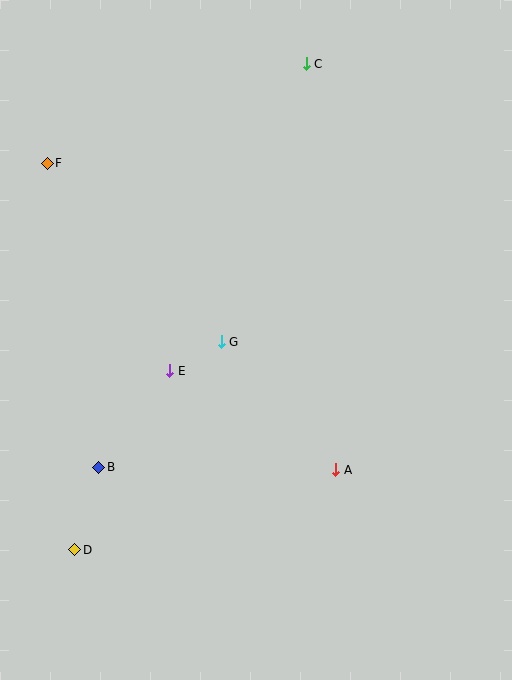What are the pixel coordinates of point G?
Point G is at (221, 342).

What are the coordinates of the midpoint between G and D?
The midpoint between G and D is at (148, 446).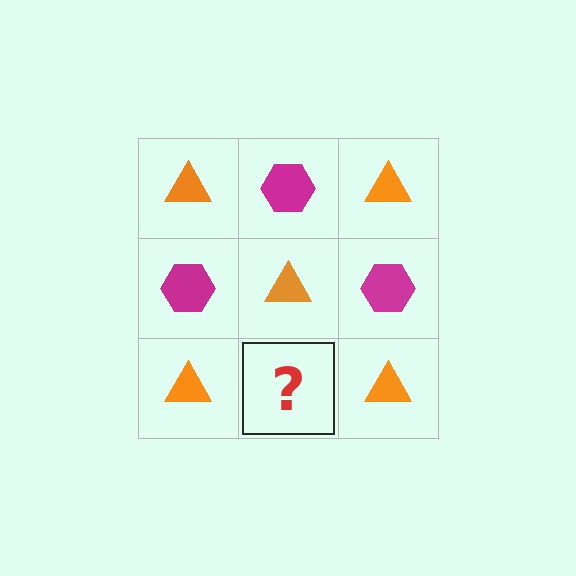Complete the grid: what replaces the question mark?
The question mark should be replaced with a magenta hexagon.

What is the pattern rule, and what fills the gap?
The rule is that it alternates orange triangle and magenta hexagon in a checkerboard pattern. The gap should be filled with a magenta hexagon.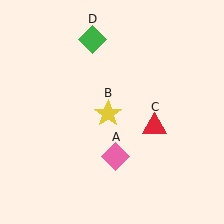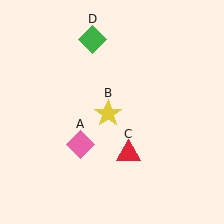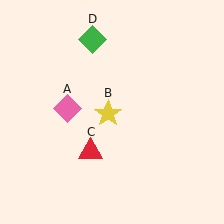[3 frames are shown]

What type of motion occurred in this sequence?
The pink diamond (object A), red triangle (object C) rotated clockwise around the center of the scene.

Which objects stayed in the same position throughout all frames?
Yellow star (object B) and green diamond (object D) remained stationary.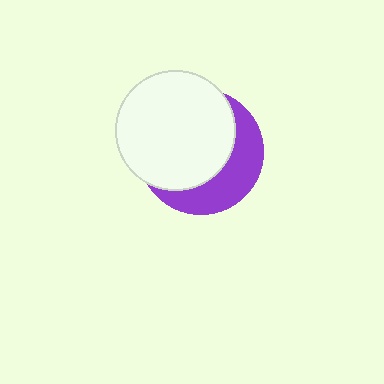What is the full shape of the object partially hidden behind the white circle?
The partially hidden object is a purple circle.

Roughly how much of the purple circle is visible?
A small part of it is visible (roughly 37%).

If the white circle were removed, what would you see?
You would see the complete purple circle.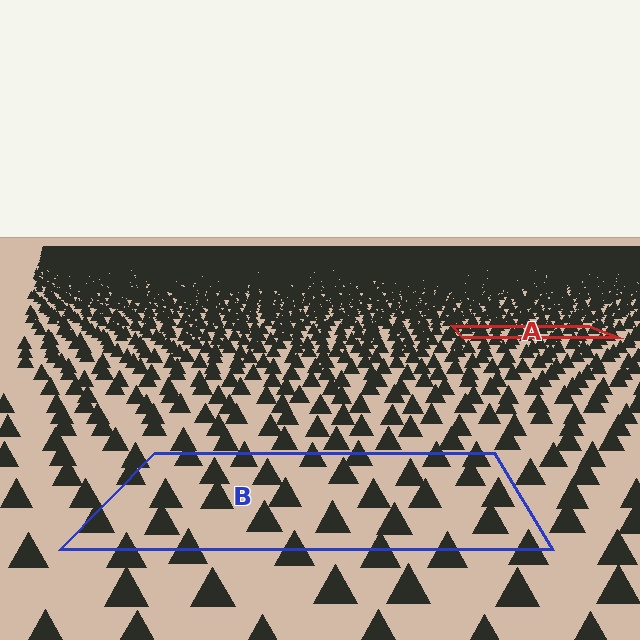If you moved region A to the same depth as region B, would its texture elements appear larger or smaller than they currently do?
They would appear larger. At a closer depth, the same texture elements are projected at a bigger on-screen size.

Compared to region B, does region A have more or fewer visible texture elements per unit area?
Region A has more texture elements per unit area — they are packed more densely because it is farther away.